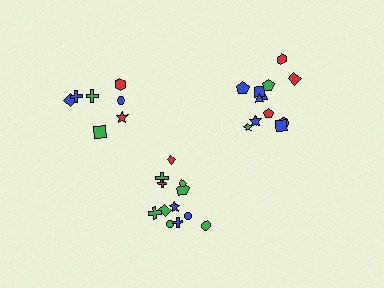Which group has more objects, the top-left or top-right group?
The top-right group.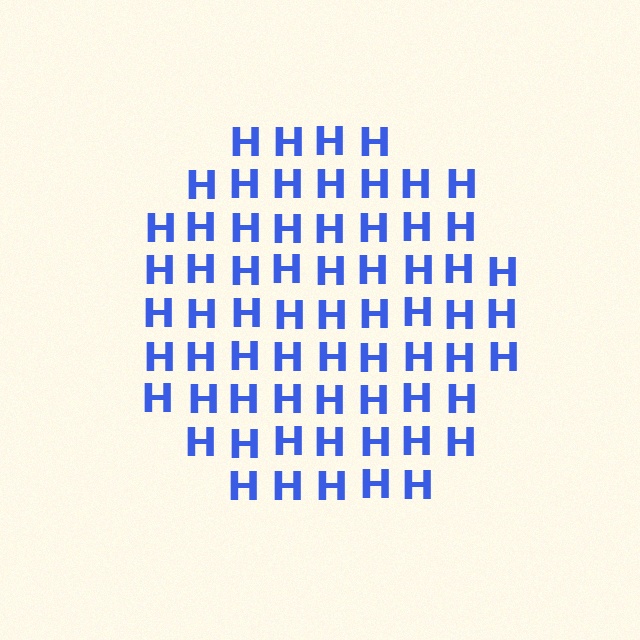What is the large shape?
The large shape is a circle.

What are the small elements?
The small elements are letter H's.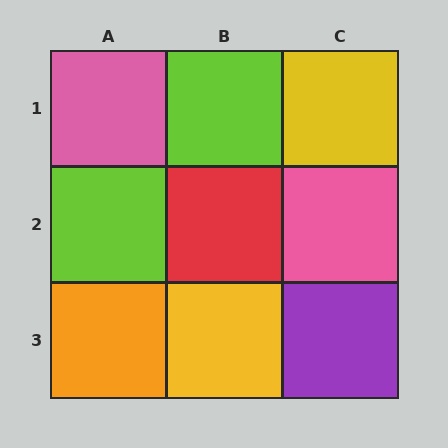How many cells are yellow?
2 cells are yellow.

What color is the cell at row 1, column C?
Yellow.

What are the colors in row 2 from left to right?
Lime, red, pink.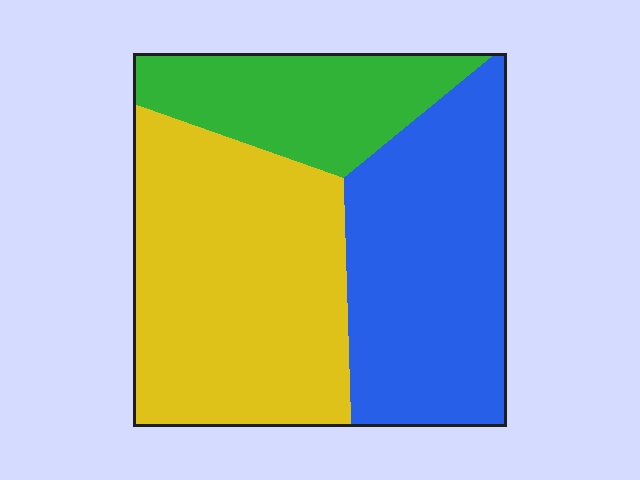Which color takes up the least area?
Green, at roughly 20%.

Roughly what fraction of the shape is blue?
Blue covers 36% of the shape.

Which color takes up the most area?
Yellow, at roughly 45%.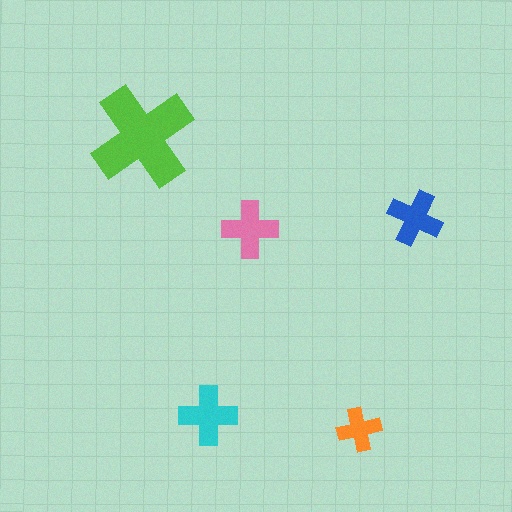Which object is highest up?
The lime cross is topmost.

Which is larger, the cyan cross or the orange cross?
The cyan one.